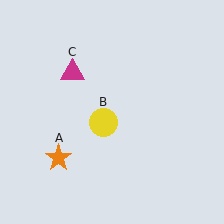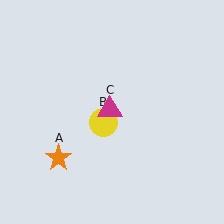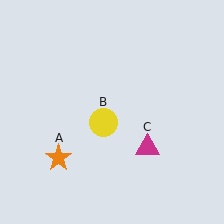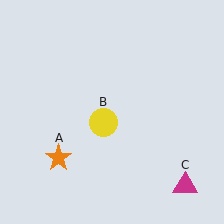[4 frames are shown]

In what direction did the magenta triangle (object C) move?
The magenta triangle (object C) moved down and to the right.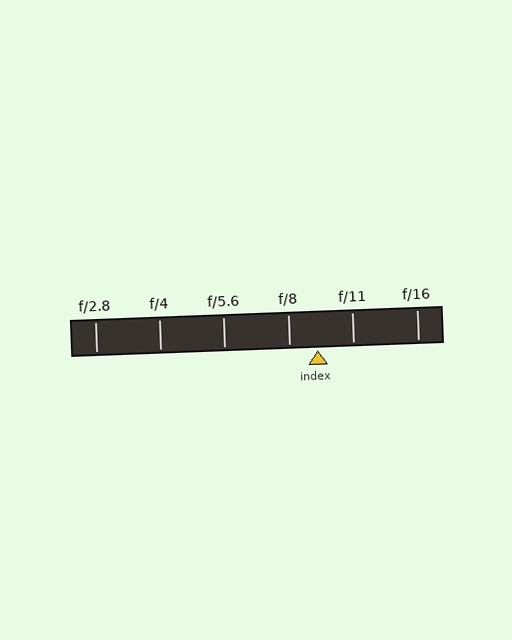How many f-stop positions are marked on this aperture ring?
There are 6 f-stop positions marked.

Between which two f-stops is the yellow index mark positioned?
The index mark is between f/8 and f/11.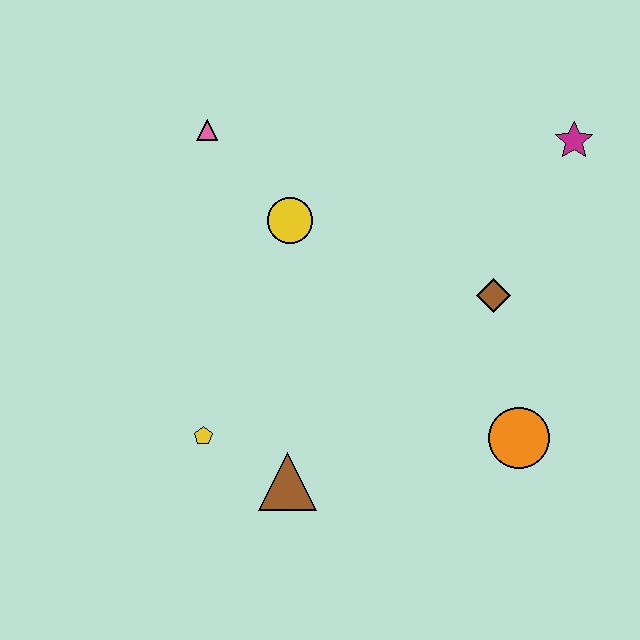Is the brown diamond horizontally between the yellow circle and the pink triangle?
No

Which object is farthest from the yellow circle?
The orange circle is farthest from the yellow circle.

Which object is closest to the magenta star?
The brown diamond is closest to the magenta star.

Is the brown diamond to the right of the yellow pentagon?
Yes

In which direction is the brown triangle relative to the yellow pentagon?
The brown triangle is to the right of the yellow pentagon.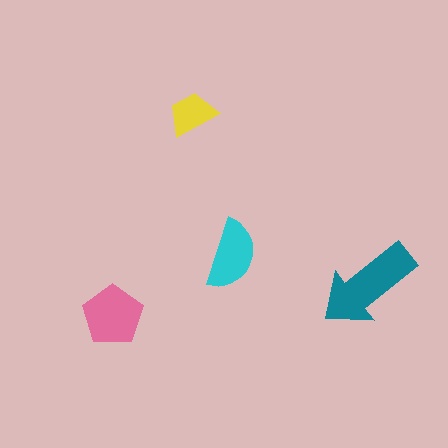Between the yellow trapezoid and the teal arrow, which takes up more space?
The teal arrow.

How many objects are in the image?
There are 4 objects in the image.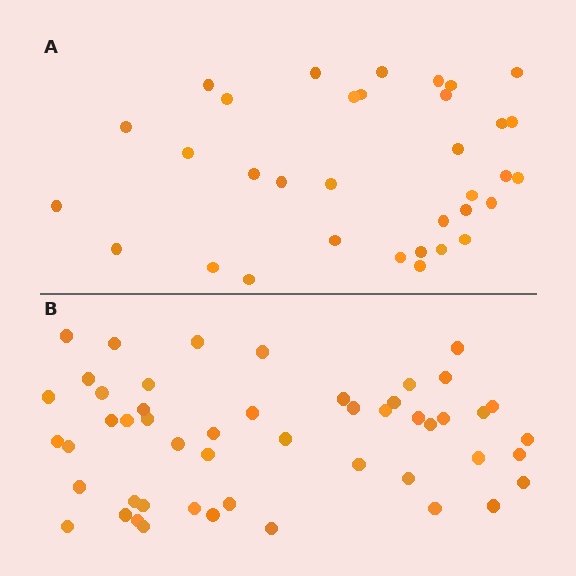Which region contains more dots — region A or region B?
Region B (the bottom region) has more dots.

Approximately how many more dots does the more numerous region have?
Region B has approximately 15 more dots than region A.